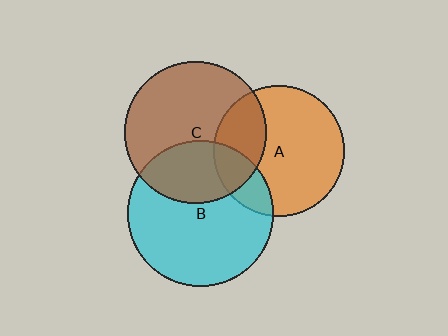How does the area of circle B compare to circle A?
Approximately 1.2 times.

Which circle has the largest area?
Circle B (cyan).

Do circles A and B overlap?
Yes.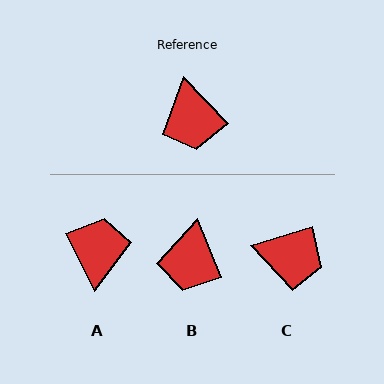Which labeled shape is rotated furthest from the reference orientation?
A, about 162 degrees away.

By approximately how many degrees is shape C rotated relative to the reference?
Approximately 63 degrees counter-clockwise.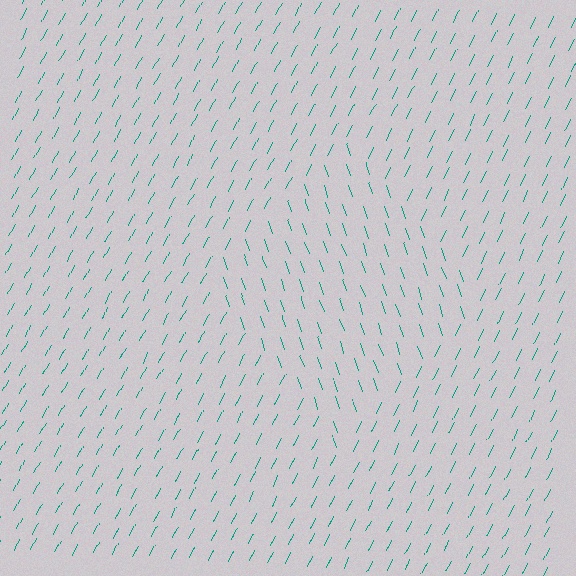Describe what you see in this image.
The image is filled with small teal line segments. A diamond region in the image has lines oriented differently from the surrounding lines, creating a visible texture boundary.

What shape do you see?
I see a diamond.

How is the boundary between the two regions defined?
The boundary is defined purely by a change in line orientation (approximately 45 degrees difference). All lines are the same color and thickness.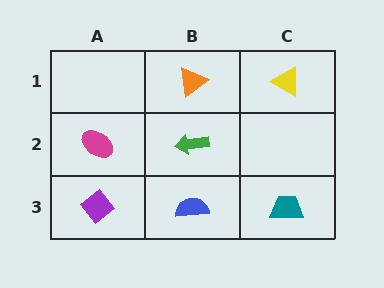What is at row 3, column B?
A blue semicircle.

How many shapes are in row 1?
2 shapes.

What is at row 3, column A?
A purple diamond.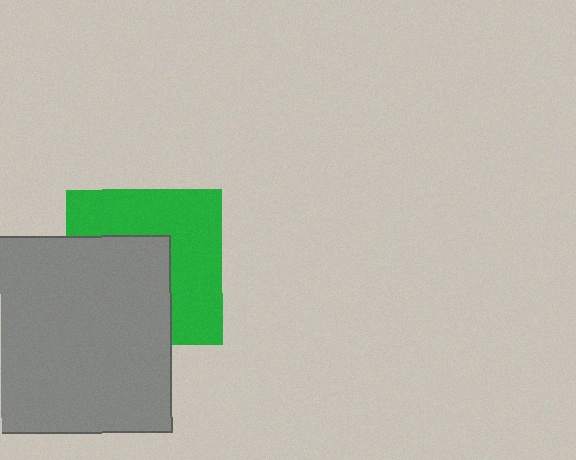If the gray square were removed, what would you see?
You would see the complete green square.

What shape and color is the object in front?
The object in front is a gray square.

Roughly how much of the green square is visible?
About half of it is visible (roughly 52%).